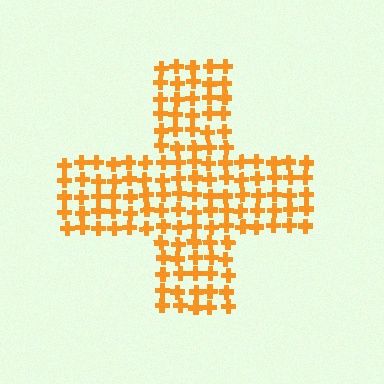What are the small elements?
The small elements are crosses.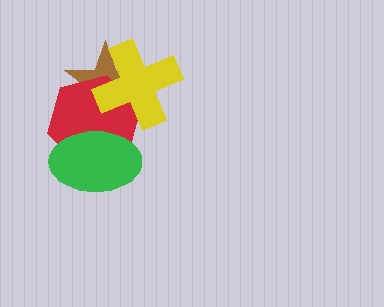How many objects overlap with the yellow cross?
2 objects overlap with the yellow cross.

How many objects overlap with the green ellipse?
2 objects overlap with the green ellipse.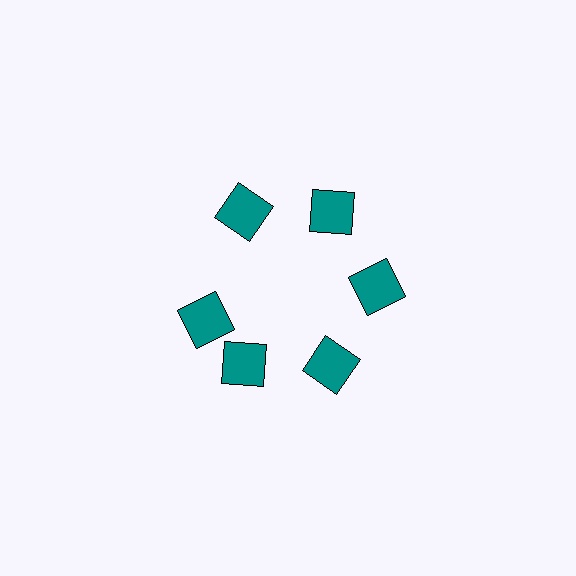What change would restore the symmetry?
The symmetry would be restored by rotating it back into even spacing with its neighbors so that all 6 squares sit at equal angles and equal distance from the center.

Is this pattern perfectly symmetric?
No. The 6 teal squares are arranged in a ring, but one element near the 9 o'clock position is rotated out of alignment along the ring, breaking the 6-fold rotational symmetry.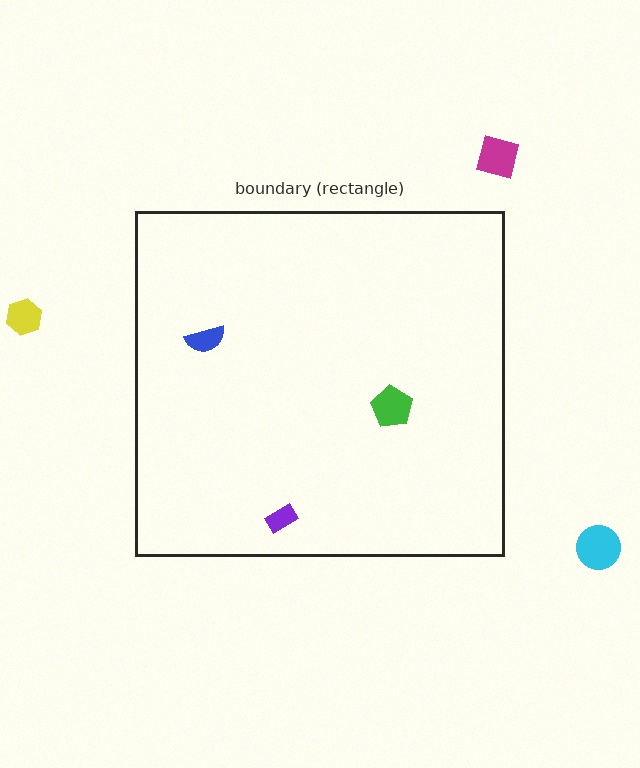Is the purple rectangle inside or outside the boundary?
Inside.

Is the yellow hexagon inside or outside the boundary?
Outside.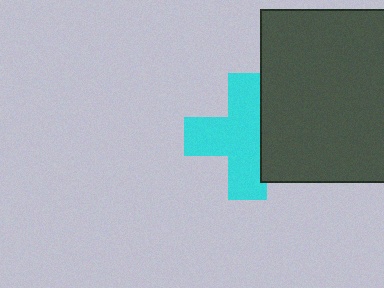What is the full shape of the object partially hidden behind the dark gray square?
The partially hidden object is a cyan cross.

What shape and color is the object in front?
The object in front is a dark gray square.